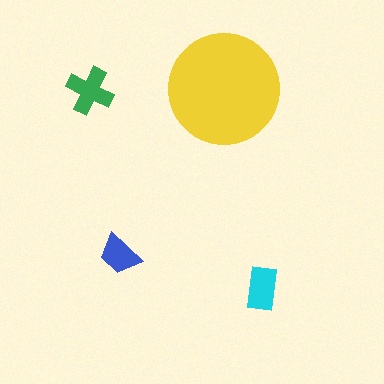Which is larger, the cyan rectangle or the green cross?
The green cross.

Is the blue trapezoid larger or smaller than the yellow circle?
Smaller.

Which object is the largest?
The yellow circle.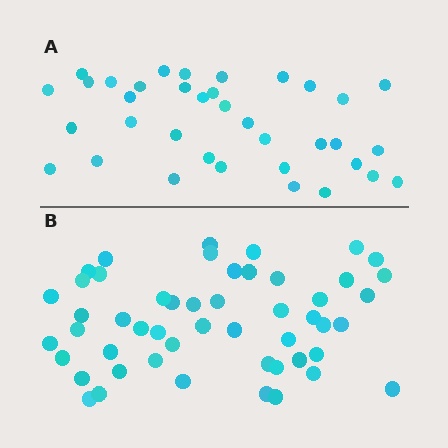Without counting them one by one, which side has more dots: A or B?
Region B (the bottom region) has more dots.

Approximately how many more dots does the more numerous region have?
Region B has approximately 15 more dots than region A.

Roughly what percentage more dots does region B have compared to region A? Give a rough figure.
About 40% more.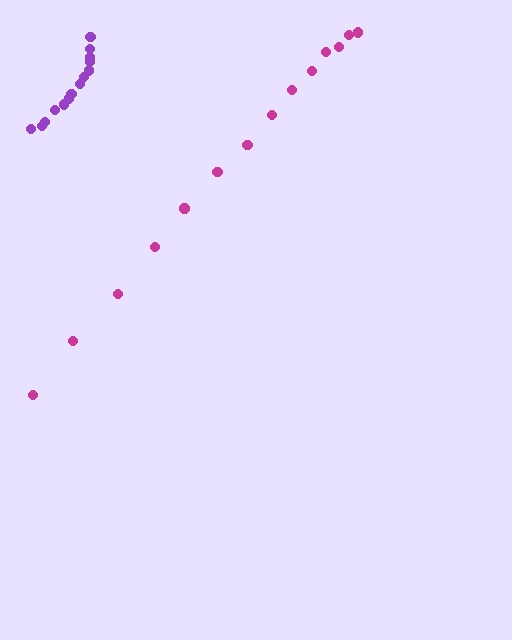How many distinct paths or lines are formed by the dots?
There are 2 distinct paths.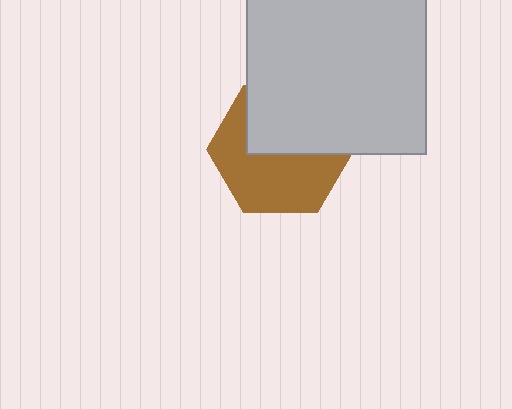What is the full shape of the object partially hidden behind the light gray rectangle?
The partially hidden object is a brown hexagon.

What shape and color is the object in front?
The object in front is a light gray rectangle.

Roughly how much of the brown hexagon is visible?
About half of it is visible (roughly 55%).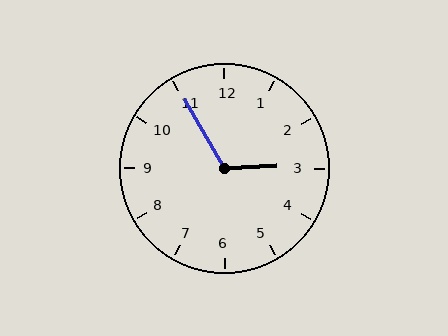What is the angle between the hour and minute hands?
Approximately 118 degrees.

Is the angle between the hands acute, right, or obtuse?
It is obtuse.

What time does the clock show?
2:55.